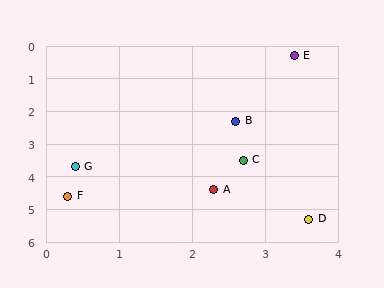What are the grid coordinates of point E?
Point E is at approximately (3.4, 0.3).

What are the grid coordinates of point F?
Point F is at approximately (0.3, 4.6).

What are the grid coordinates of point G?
Point G is at approximately (0.4, 3.7).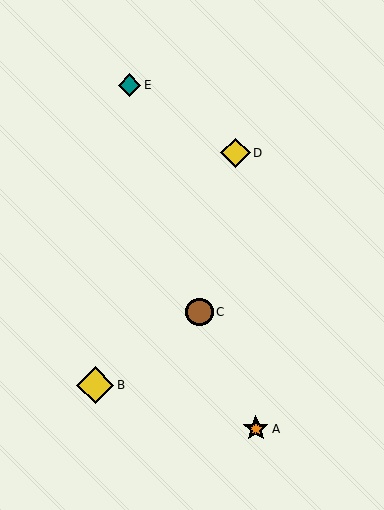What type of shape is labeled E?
Shape E is a teal diamond.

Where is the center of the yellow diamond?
The center of the yellow diamond is at (235, 153).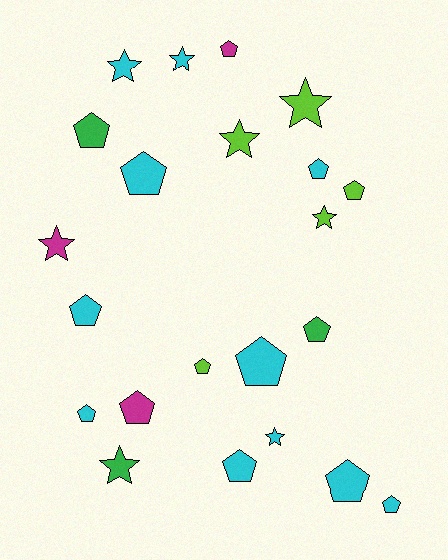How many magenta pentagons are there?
There are 2 magenta pentagons.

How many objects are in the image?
There are 22 objects.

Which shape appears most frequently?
Pentagon, with 14 objects.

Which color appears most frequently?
Cyan, with 11 objects.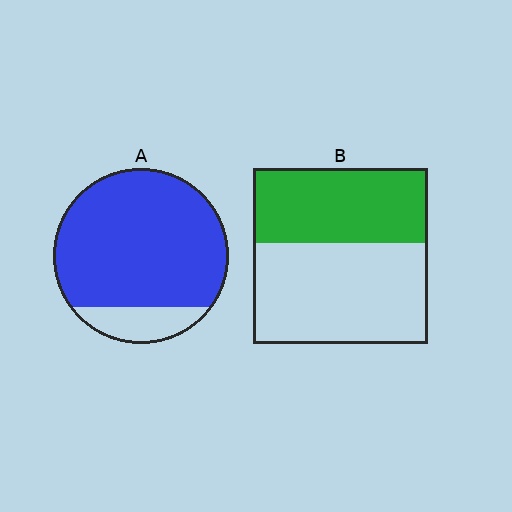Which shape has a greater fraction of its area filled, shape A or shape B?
Shape A.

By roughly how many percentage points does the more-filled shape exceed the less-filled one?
By roughly 40 percentage points (A over B).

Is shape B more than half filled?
No.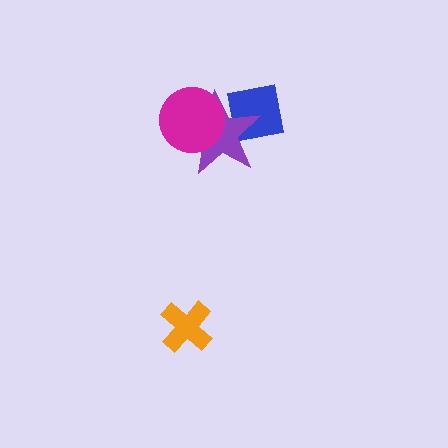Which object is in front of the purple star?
The magenta circle is in front of the purple star.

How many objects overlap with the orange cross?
0 objects overlap with the orange cross.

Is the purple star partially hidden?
Yes, it is partially covered by another shape.